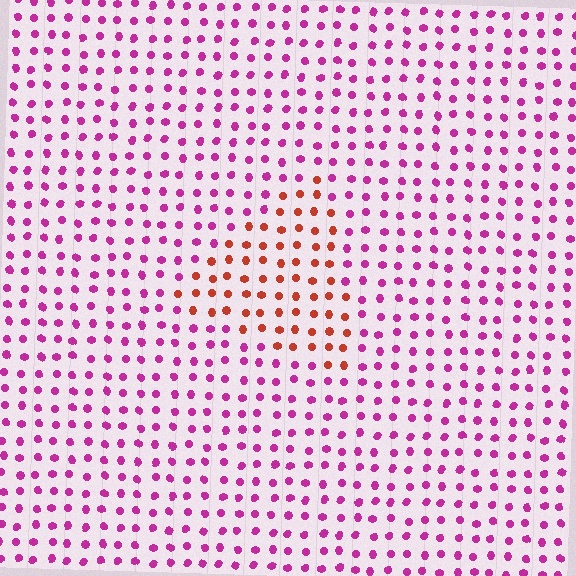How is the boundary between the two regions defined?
The boundary is defined purely by a slight shift in hue (about 52 degrees). Spacing, size, and orientation are identical on both sides.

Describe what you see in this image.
The image is filled with small magenta elements in a uniform arrangement. A triangle-shaped region is visible where the elements are tinted to a slightly different hue, forming a subtle color boundary.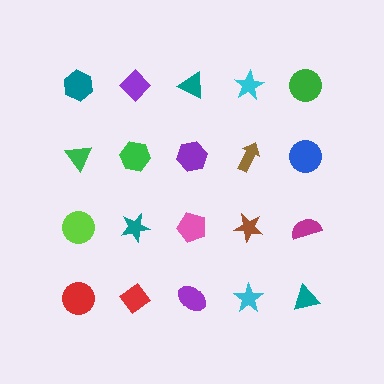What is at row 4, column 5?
A teal triangle.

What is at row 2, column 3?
A purple hexagon.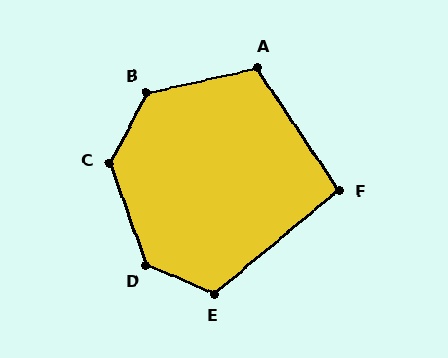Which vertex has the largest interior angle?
D, at approximately 134 degrees.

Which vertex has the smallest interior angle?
F, at approximately 96 degrees.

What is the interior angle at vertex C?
Approximately 132 degrees (obtuse).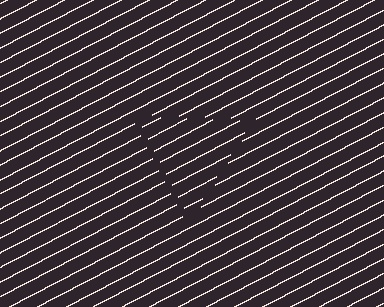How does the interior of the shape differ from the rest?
The interior of the shape contains the same grating, shifted by half a period — the contour is defined by the phase discontinuity where line-ends from the inner and outer gratings abut.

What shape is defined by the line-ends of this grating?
An illusory triangle. The interior of the shape contains the same grating, shifted by half a period — the contour is defined by the phase discontinuity where line-ends from the inner and outer gratings abut.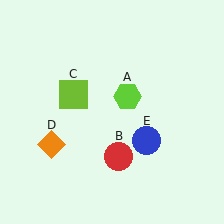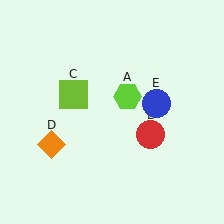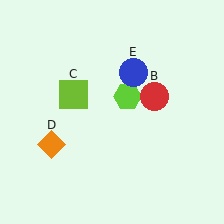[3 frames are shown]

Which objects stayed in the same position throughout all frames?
Lime hexagon (object A) and lime square (object C) and orange diamond (object D) remained stationary.